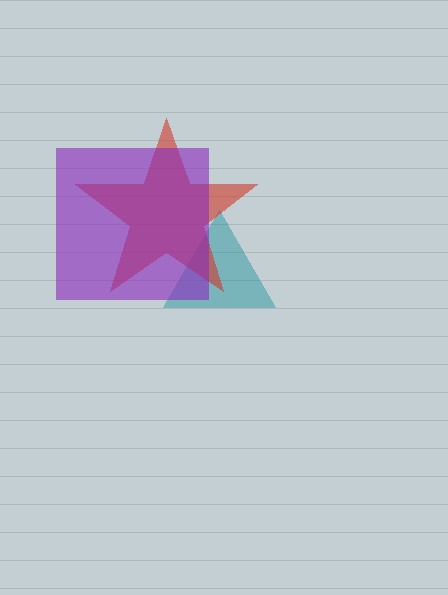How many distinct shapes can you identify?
There are 3 distinct shapes: a teal triangle, a red star, a purple square.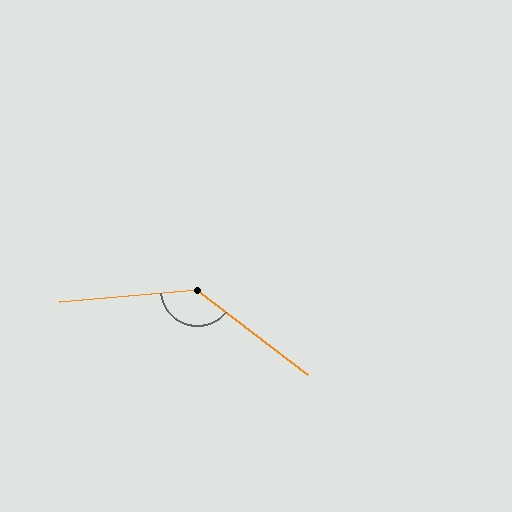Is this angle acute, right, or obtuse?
It is obtuse.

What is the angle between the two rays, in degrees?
Approximately 137 degrees.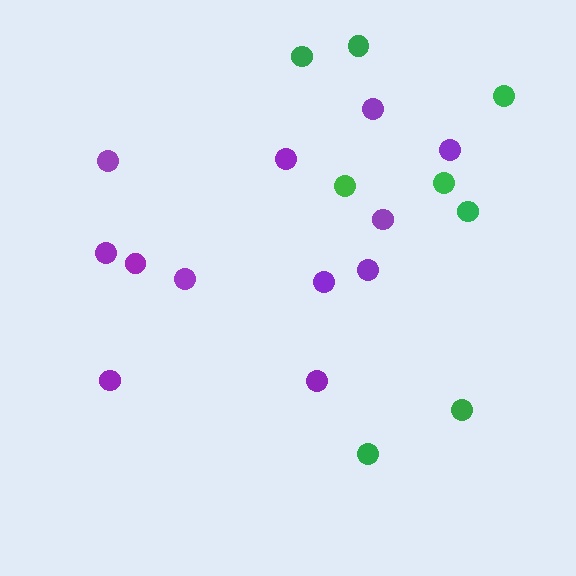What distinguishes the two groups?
There are 2 groups: one group of purple circles (12) and one group of green circles (8).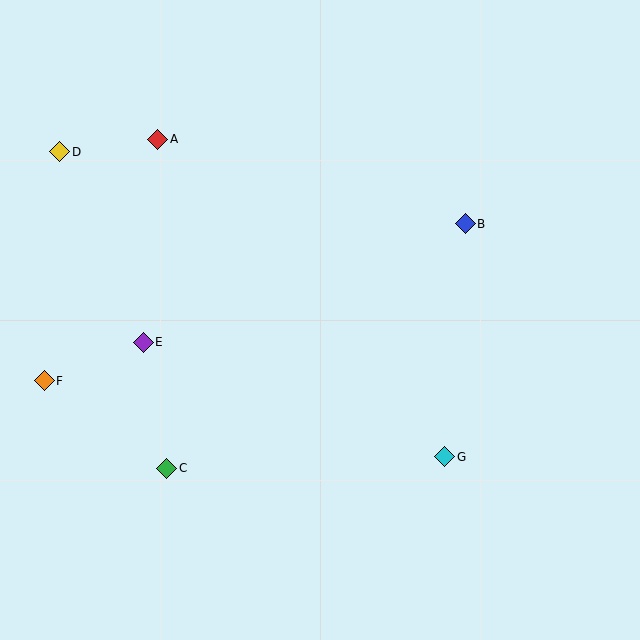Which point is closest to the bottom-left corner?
Point C is closest to the bottom-left corner.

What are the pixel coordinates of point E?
Point E is at (143, 342).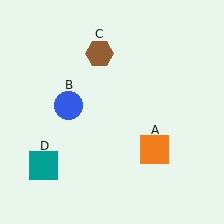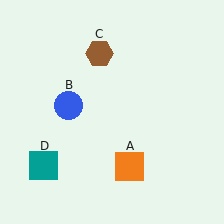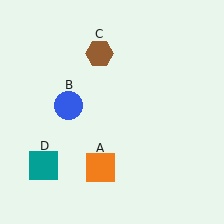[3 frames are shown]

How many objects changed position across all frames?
1 object changed position: orange square (object A).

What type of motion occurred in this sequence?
The orange square (object A) rotated clockwise around the center of the scene.